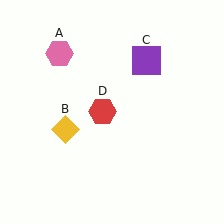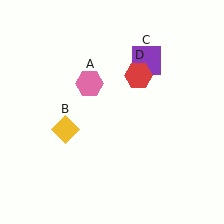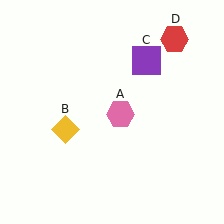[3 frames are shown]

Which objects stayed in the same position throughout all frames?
Yellow diamond (object B) and purple square (object C) remained stationary.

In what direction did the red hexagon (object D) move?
The red hexagon (object D) moved up and to the right.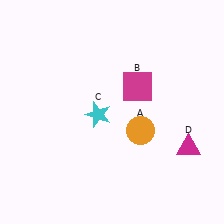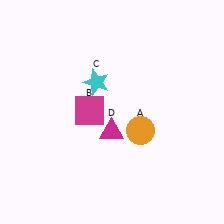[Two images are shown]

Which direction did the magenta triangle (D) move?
The magenta triangle (D) moved left.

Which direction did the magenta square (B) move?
The magenta square (B) moved left.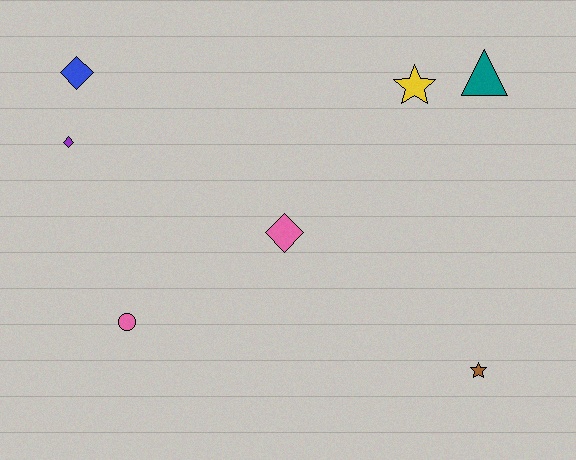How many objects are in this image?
There are 7 objects.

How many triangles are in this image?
There is 1 triangle.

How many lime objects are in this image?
There are no lime objects.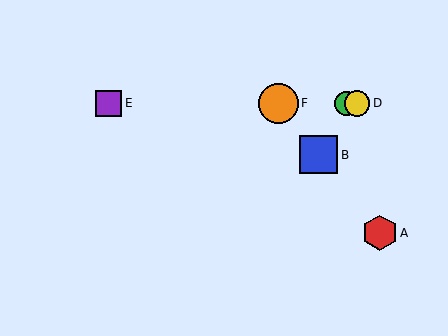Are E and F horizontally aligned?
Yes, both are at y≈103.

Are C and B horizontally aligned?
No, C is at y≈103 and B is at y≈155.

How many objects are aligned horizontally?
4 objects (C, D, E, F) are aligned horizontally.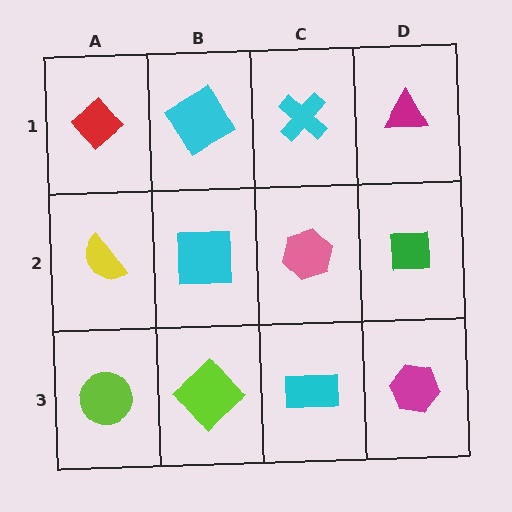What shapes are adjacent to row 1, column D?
A green square (row 2, column D), a cyan cross (row 1, column C).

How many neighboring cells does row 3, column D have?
2.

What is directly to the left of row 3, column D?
A cyan rectangle.